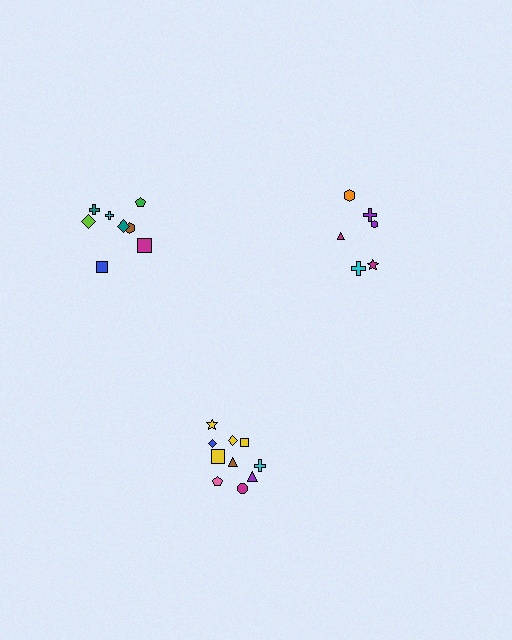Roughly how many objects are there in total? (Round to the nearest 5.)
Roughly 25 objects in total.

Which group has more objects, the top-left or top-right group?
The top-left group.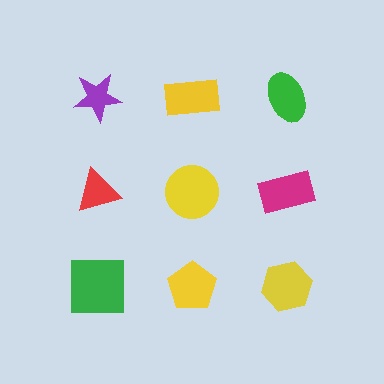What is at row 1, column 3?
A green ellipse.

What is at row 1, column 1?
A purple star.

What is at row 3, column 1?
A green square.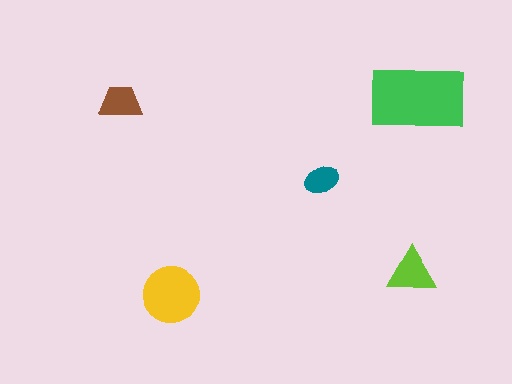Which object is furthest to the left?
The brown trapezoid is leftmost.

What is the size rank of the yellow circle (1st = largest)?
2nd.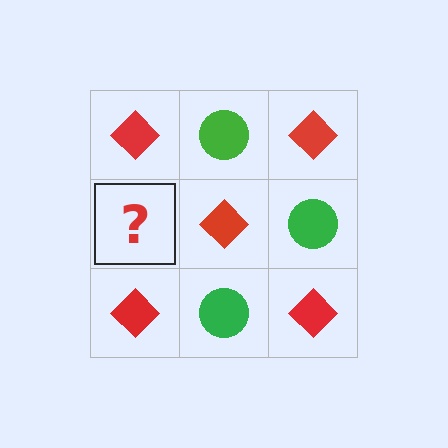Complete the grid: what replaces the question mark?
The question mark should be replaced with a green circle.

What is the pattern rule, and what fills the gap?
The rule is that it alternates red diamond and green circle in a checkerboard pattern. The gap should be filled with a green circle.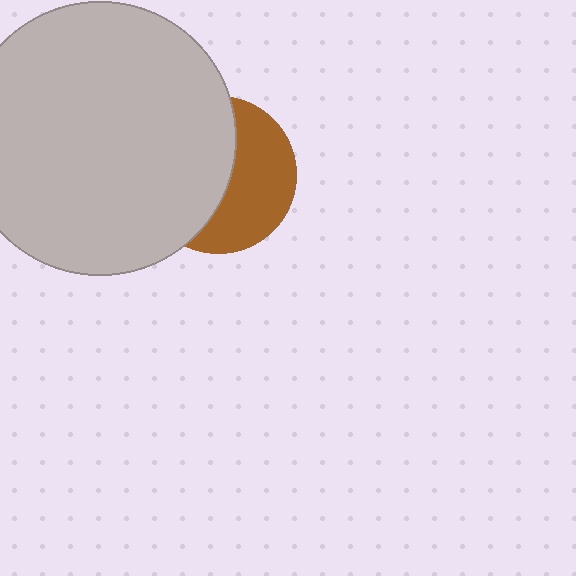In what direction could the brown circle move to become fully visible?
The brown circle could move right. That would shift it out from behind the light gray circle entirely.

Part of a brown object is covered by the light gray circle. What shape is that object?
It is a circle.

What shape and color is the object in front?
The object in front is a light gray circle.